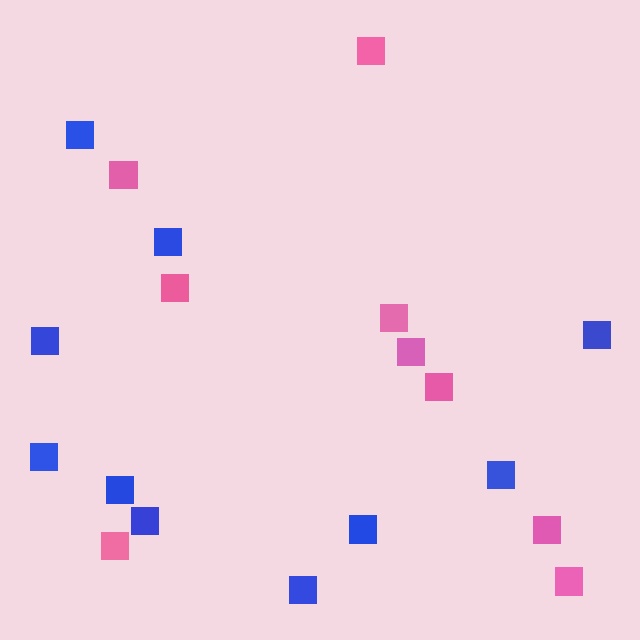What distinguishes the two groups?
There are 2 groups: one group of blue squares (10) and one group of pink squares (9).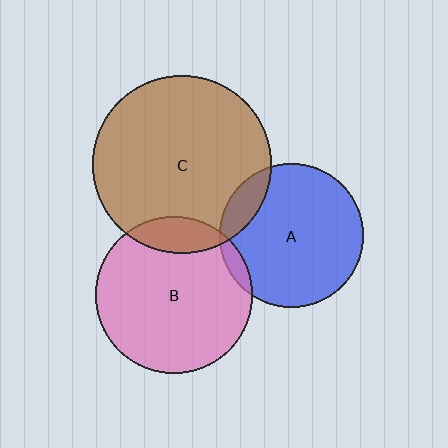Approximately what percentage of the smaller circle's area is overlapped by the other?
Approximately 5%.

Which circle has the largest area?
Circle C (brown).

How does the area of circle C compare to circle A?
Approximately 1.5 times.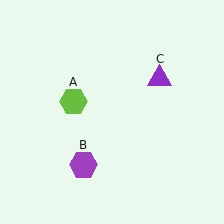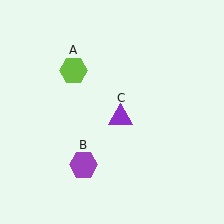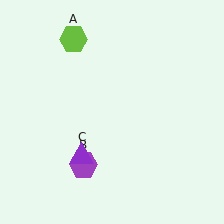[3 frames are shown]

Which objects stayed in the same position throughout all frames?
Purple hexagon (object B) remained stationary.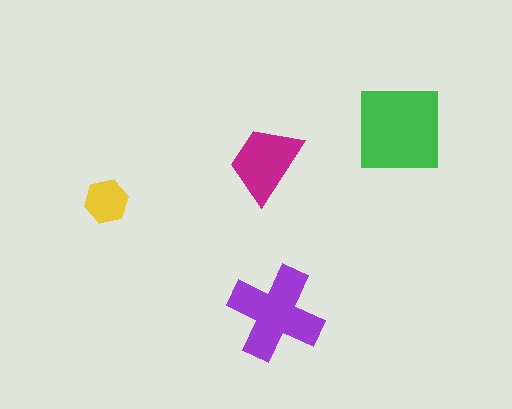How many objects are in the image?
There are 4 objects in the image.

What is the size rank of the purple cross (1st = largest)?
2nd.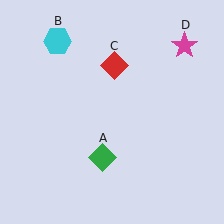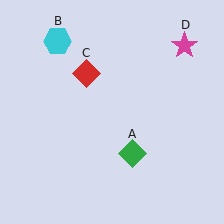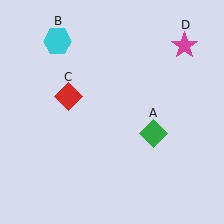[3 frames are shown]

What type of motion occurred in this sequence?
The green diamond (object A), red diamond (object C) rotated counterclockwise around the center of the scene.